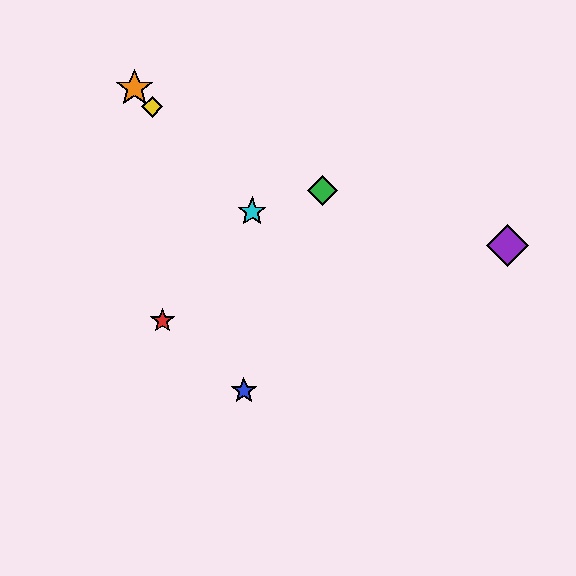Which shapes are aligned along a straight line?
The yellow diamond, the orange star, the cyan star are aligned along a straight line.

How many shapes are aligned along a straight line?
3 shapes (the yellow diamond, the orange star, the cyan star) are aligned along a straight line.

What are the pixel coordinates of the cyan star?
The cyan star is at (252, 212).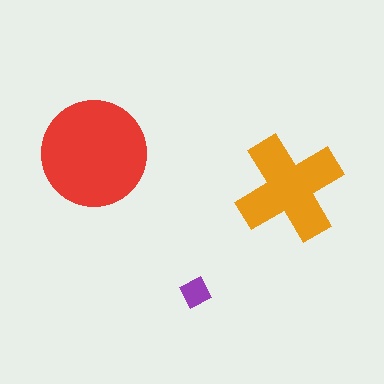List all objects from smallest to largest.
The purple diamond, the orange cross, the red circle.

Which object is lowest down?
The purple diamond is bottommost.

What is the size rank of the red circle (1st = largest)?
1st.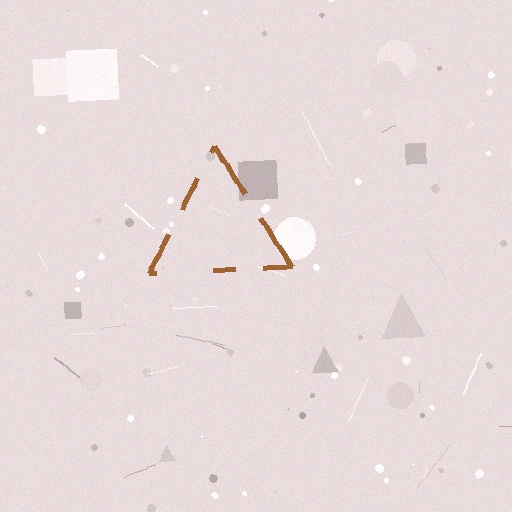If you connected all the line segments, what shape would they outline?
They would outline a triangle.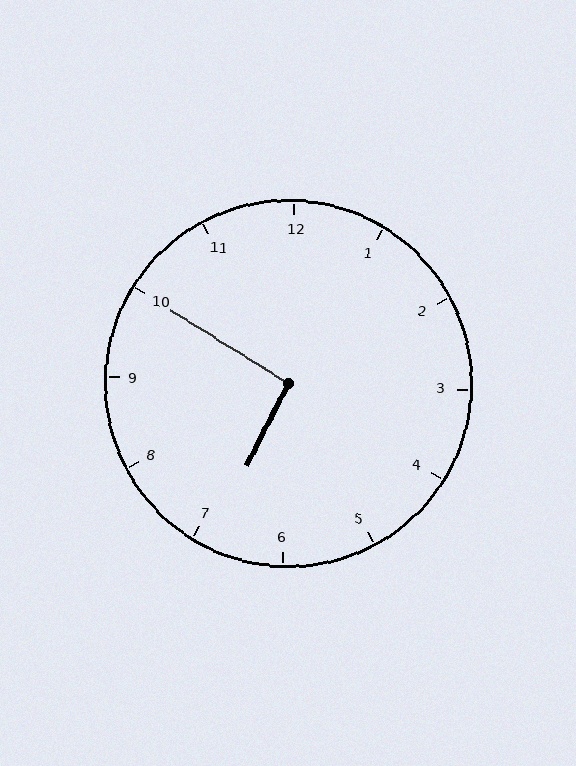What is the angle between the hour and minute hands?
Approximately 95 degrees.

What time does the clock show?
6:50.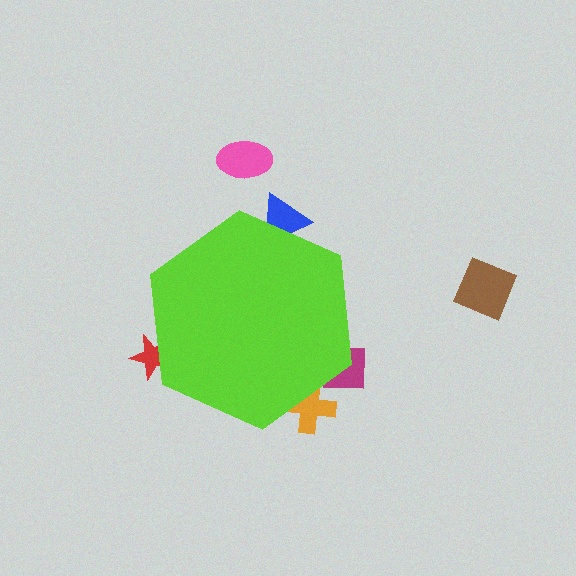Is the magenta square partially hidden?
Yes, the magenta square is partially hidden behind the lime hexagon.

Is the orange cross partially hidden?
Yes, the orange cross is partially hidden behind the lime hexagon.